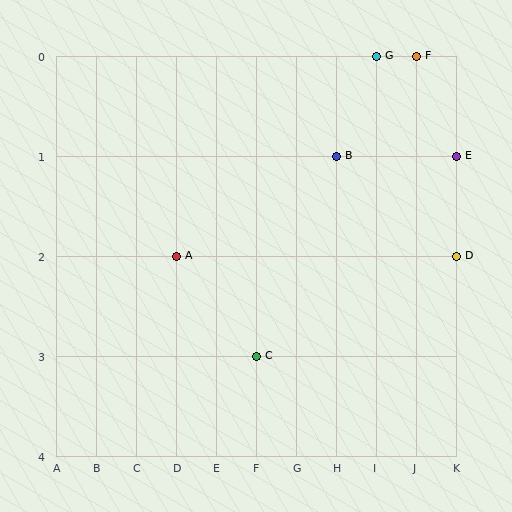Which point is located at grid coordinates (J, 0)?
Point F is at (J, 0).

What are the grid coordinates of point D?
Point D is at grid coordinates (K, 2).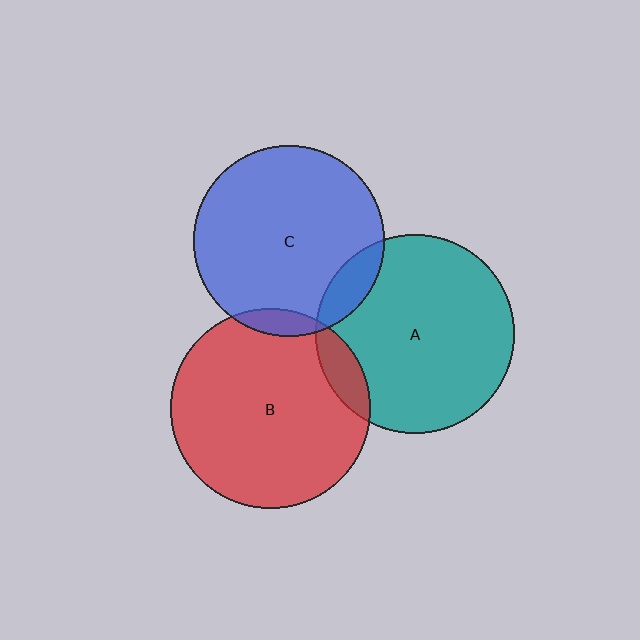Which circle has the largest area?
Circle B (red).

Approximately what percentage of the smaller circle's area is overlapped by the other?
Approximately 5%.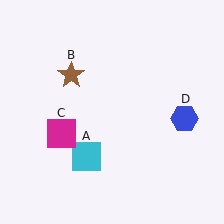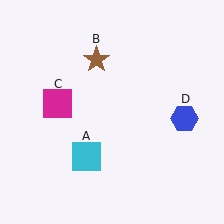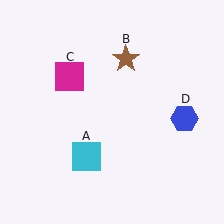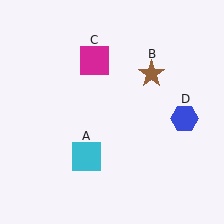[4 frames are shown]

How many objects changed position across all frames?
2 objects changed position: brown star (object B), magenta square (object C).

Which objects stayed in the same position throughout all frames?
Cyan square (object A) and blue hexagon (object D) remained stationary.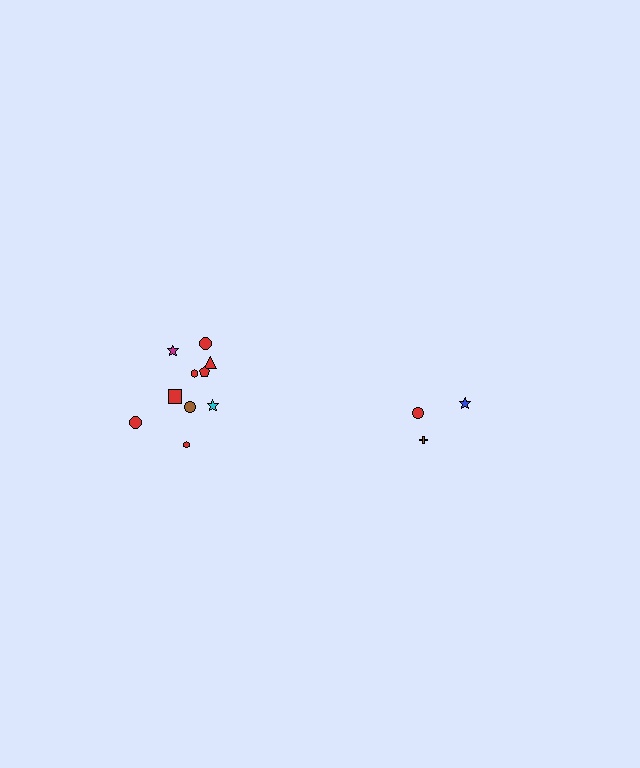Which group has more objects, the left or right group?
The left group.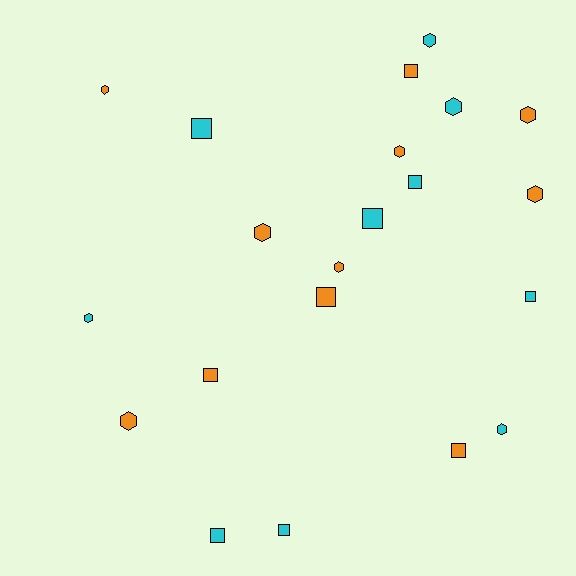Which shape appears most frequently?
Hexagon, with 11 objects.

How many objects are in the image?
There are 21 objects.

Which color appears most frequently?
Orange, with 11 objects.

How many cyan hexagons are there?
There are 4 cyan hexagons.